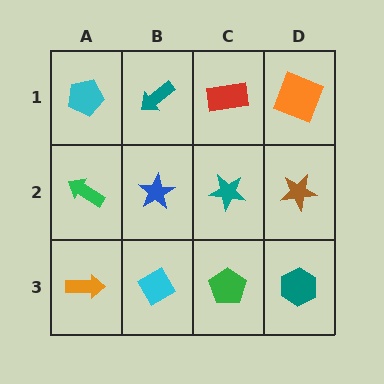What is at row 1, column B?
A teal arrow.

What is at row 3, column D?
A teal hexagon.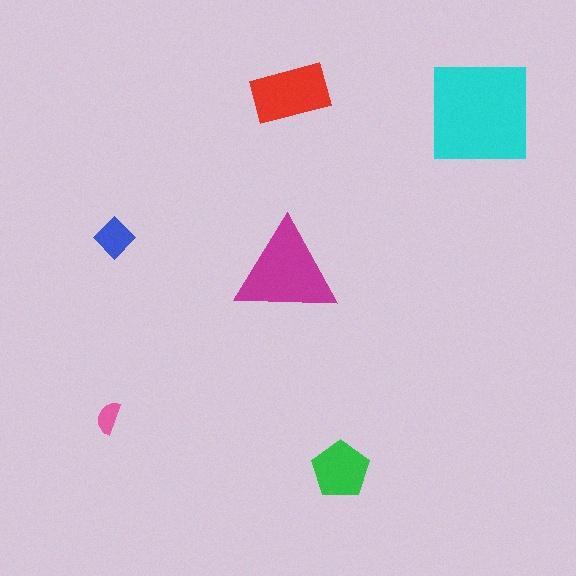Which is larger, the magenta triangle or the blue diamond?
The magenta triangle.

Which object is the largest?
The cyan square.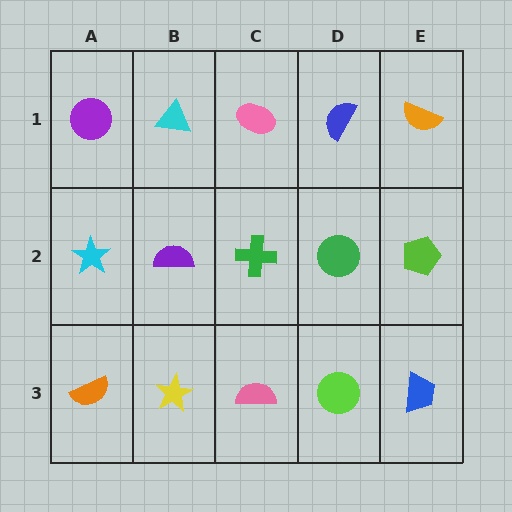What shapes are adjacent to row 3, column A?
A cyan star (row 2, column A), a yellow star (row 3, column B).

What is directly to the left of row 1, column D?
A pink ellipse.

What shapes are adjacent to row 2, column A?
A purple circle (row 1, column A), an orange semicircle (row 3, column A), a purple semicircle (row 2, column B).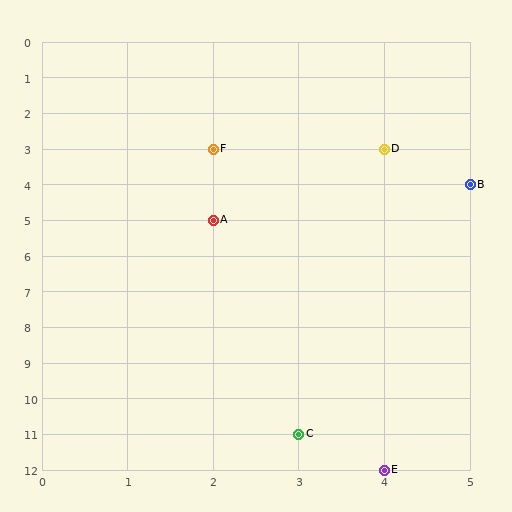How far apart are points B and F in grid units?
Points B and F are 3 columns and 1 row apart (about 3.2 grid units diagonally).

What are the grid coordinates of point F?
Point F is at grid coordinates (2, 3).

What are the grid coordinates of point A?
Point A is at grid coordinates (2, 5).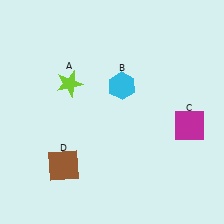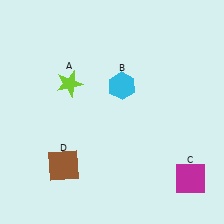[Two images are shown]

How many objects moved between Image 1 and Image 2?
1 object moved between the two images.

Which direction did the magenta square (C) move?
The magenta square (C) moved down.